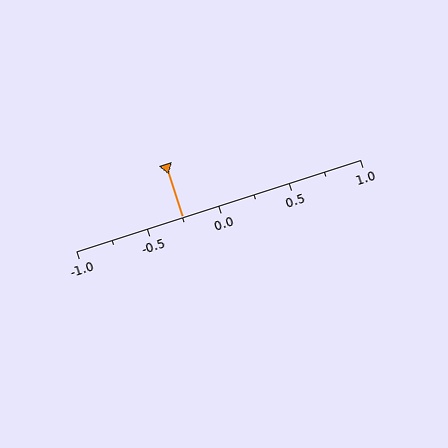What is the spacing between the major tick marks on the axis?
The major ticks are spaced 0.5 apart.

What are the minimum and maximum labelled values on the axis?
The axis runs from -1.0 to 1.0.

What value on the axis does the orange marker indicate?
The marker indicates approximately -0.25.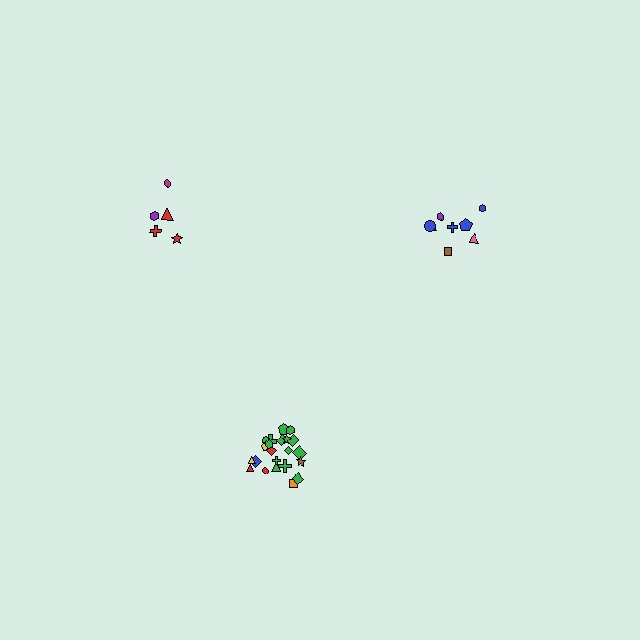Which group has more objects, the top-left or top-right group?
The top-right group.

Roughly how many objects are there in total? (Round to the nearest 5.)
Roughly 35 objects in total.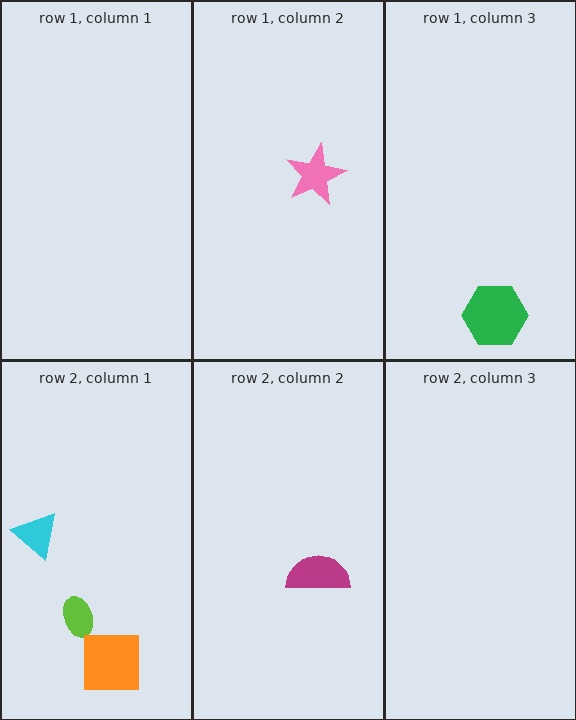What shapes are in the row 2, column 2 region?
The magenta semicircle.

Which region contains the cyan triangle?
The row 2, column 1 region.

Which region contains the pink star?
The row 1, column 2 region.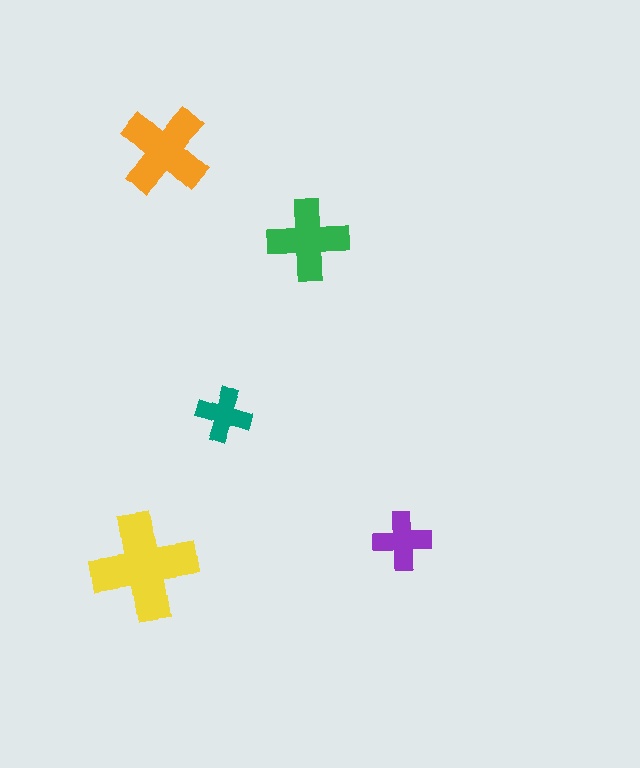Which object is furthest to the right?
The purple cross is rightmost.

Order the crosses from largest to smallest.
the yellow one, the orange one, the green one, the purple one, the teal one.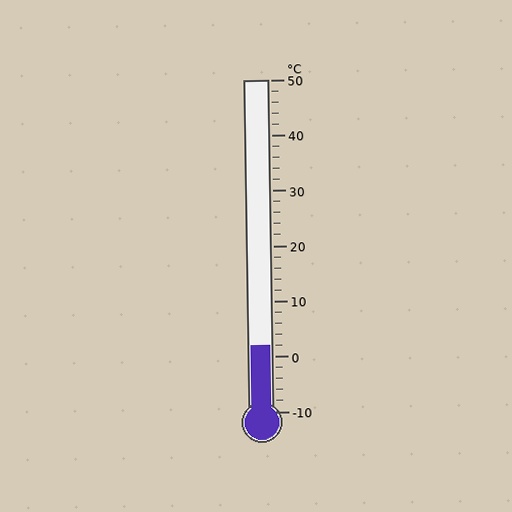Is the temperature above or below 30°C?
The temperature is below 30°C.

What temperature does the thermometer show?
The thermometer shows approximately 2°C.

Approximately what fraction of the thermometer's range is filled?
The thermometer is filled to approximately 20% of its range.